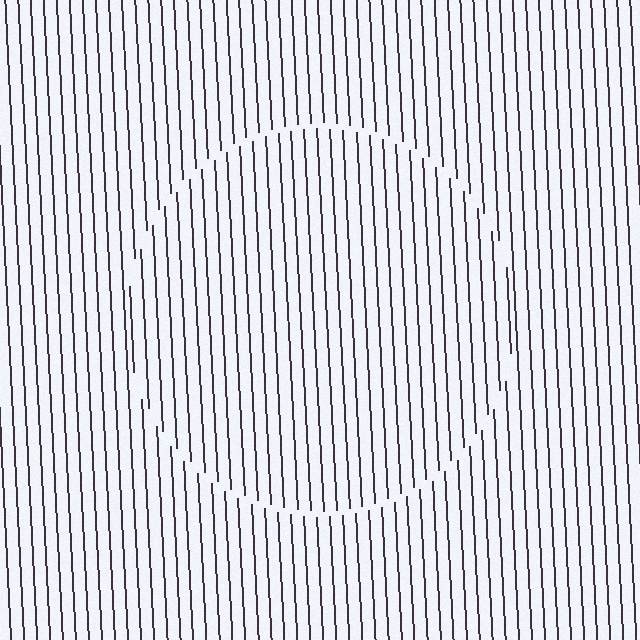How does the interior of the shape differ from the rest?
The interior of the shape contains the same grating, shifted by half a period — the contour is defined by the phase discontinuity where line-ends from the inner and outer gratings abut.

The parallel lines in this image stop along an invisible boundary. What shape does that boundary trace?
An illusory circle. The interior of the shape contains the same grating, shifted by half a period — the contour is defined by the phase discontinuity where line-ends from the inner and outer gratings abut.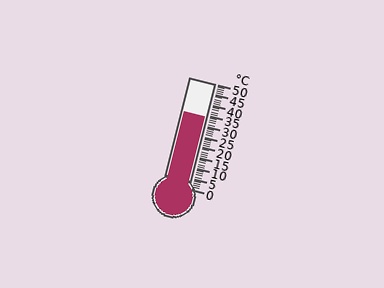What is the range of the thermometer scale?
The thermometer scale ranges from 0°C to 50°C.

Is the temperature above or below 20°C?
The temperature is above 20°C.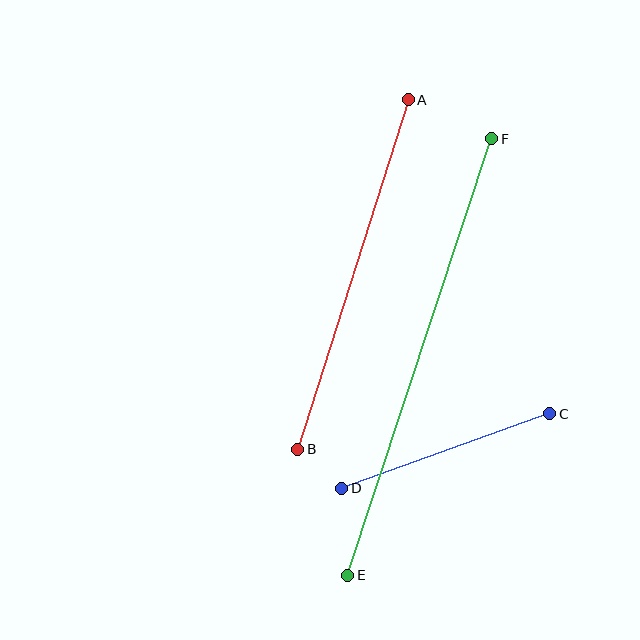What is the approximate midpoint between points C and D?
The midpoint is at approximately (446, 451) pixels.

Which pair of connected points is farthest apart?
Points E and F are farthest apart.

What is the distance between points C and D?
The distance is approximately 221 pixels.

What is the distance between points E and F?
The distance is approximately 460 pixels.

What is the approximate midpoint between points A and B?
The midpoint is at approximately (353, 275) pixels.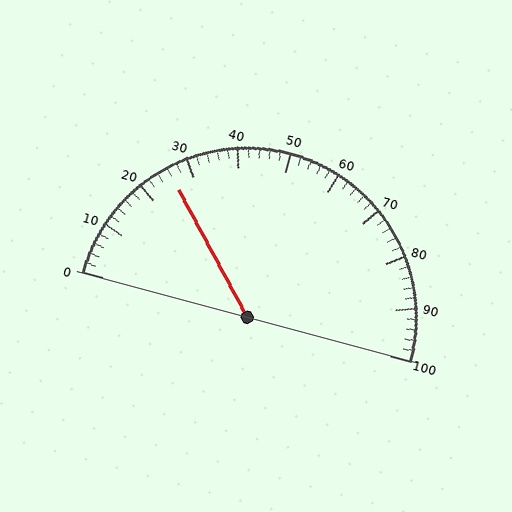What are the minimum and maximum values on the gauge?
The gauge ranges from 0 to 100.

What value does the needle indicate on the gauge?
The needle indicates approximately 26.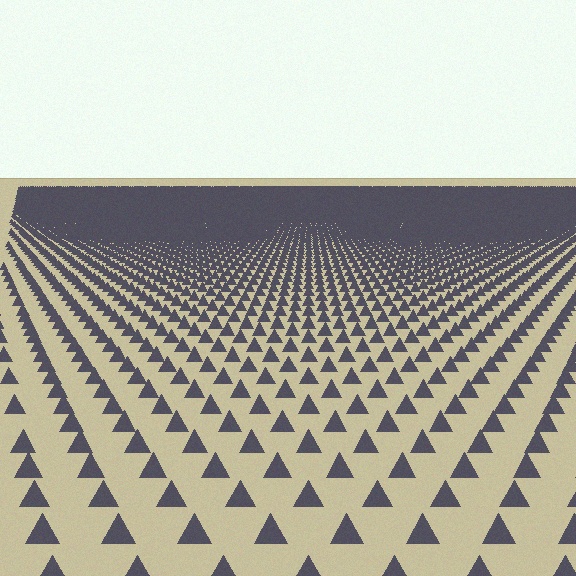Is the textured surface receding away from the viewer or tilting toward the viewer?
The surface is receding away from the viewer. Texture elements get smaller and denser toward the top.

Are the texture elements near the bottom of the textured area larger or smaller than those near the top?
Larger. Near the bottom, elements are closer to the viewer and appear at a bigger on-screen size.